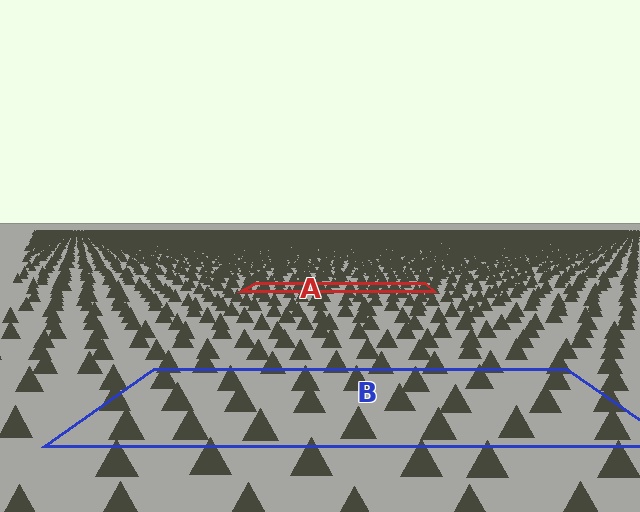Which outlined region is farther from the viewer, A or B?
Region A is farther from the viewer — the texture elements inside it appear smaller and more densely packed.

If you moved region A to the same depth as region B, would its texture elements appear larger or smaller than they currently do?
They would appear larger. At a closer depth, the same texture elements are projected at a bigger on-screen size.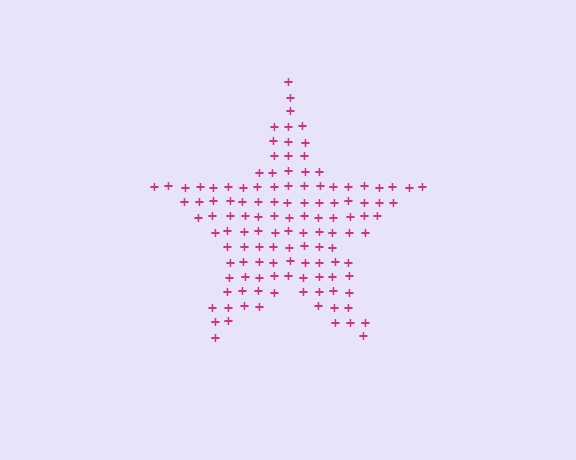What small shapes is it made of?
It is made of small plus signs.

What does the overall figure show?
The overall figure shows a star.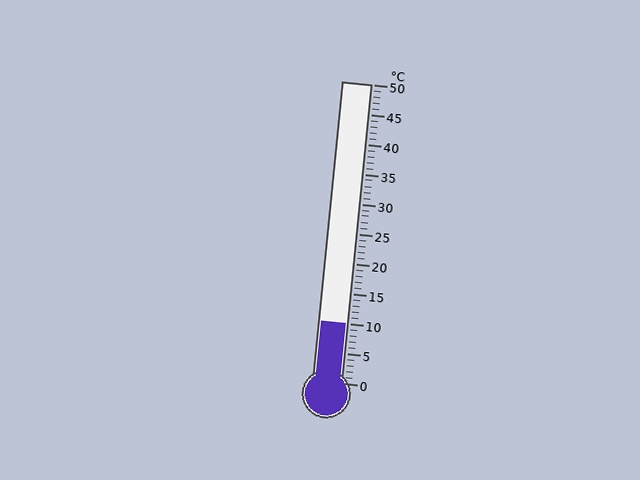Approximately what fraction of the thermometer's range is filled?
The thermometer is filled to approximately 20% of its range.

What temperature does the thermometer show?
The thermometer shows approximately 10°C.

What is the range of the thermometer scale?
The thermometer scale ranges from 0°C to 50°C.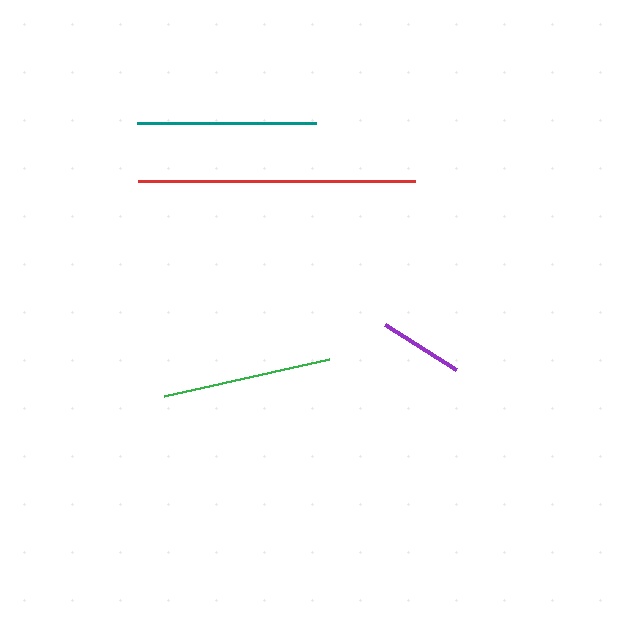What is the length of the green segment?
The green segment is approximately 169 pixels long.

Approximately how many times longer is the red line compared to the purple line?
The red line is approximately 3.3 times the length of the purple line.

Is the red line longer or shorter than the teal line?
The red line is longer than the teal line.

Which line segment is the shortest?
The purple line is the shortest at approximately 84 pixels.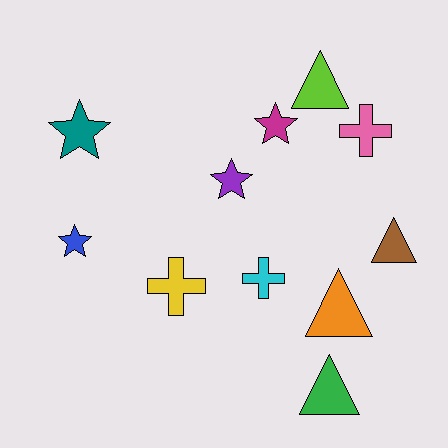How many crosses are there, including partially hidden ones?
There are 3 crosses.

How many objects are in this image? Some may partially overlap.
There are 11 objects.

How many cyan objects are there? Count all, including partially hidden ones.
There is 1 cyan object.